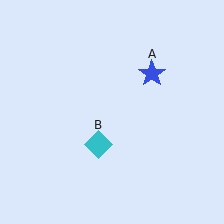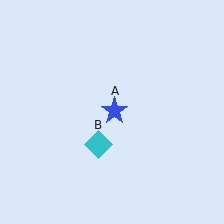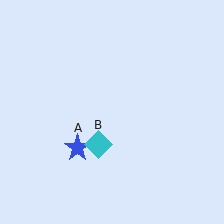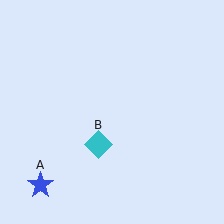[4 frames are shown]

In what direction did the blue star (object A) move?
The blue star (object A) moved down and to the left.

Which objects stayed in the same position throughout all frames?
Cyan diamond (object B) remained stationary.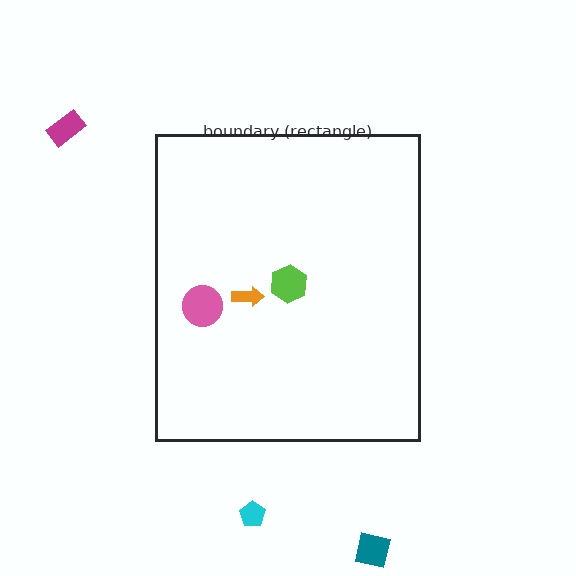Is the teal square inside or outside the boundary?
Outside.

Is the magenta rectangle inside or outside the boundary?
Outside.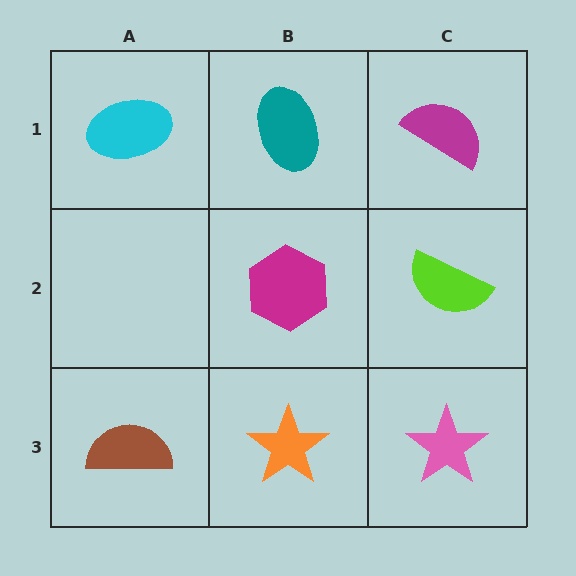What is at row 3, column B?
An orange star.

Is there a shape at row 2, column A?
No, that cell is empty.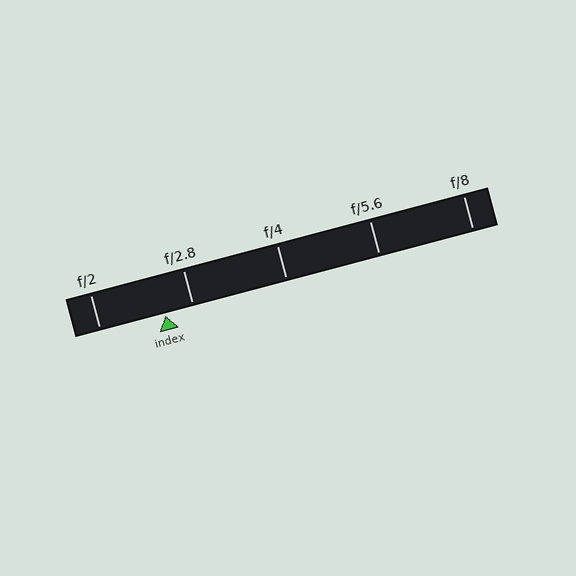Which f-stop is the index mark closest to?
The index mark is closest to f/2.8.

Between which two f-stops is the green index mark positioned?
The index mark is between f/2 and f/2.8.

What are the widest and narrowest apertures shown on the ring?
The widest aperture shown is f/2 and the narrowest is f/8.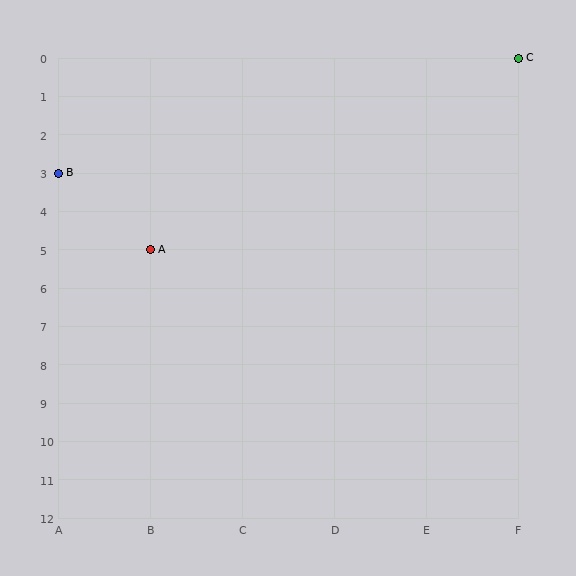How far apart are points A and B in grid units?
Points A and B are 1 column and 2 rows apart (about 2.2 grid units diagonally).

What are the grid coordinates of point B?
Point B is at grid coordinates (A, 3).